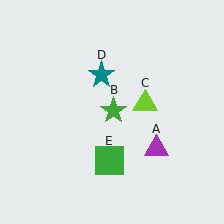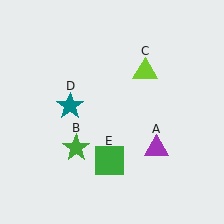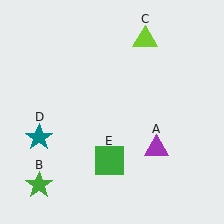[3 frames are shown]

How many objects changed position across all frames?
3 objects changed position: green star (object B), lime triangle (object C), teal star (object D).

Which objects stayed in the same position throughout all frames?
Purple triangle (object A) and green square (object E) remained stationary.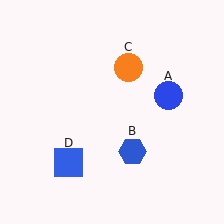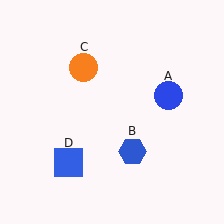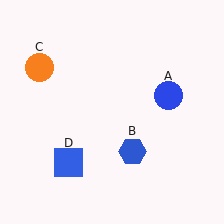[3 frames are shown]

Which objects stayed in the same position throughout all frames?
Blue circle (object A) and blue hexagon (object B) and blue square (object D) remained stationary.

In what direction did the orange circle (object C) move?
The orange circle (object C) moved left.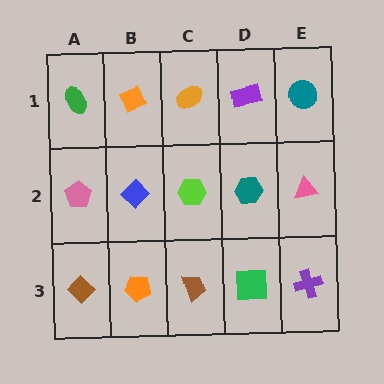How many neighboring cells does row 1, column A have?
2.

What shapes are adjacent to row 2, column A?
A green ellipse (row 1, column A), a brown diamond (row 3, column A), a blue diamond (row 2, column B).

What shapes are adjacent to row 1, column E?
A pink triangle (row 2, column E), a purple rectangle (row 1, column D).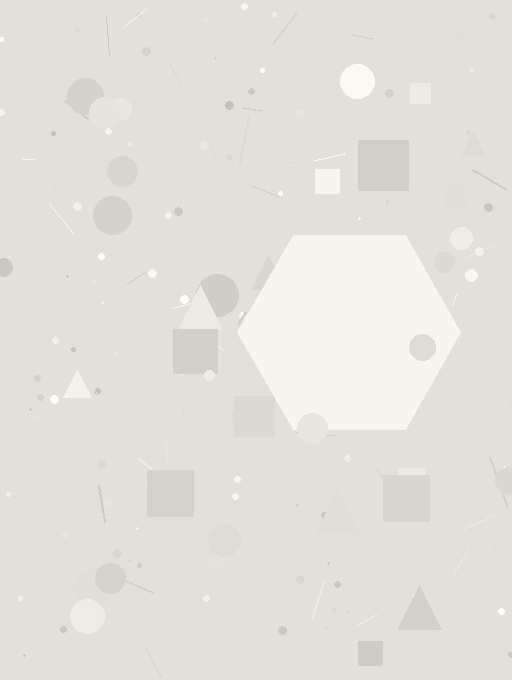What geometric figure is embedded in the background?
A hexagon is embedded in the background.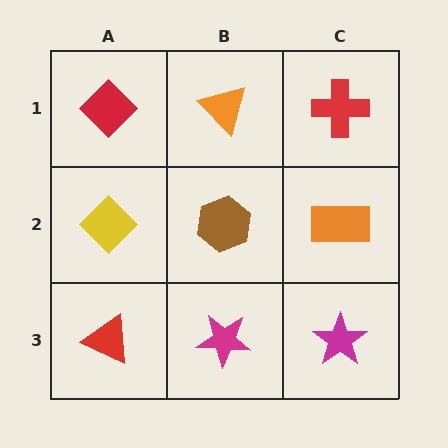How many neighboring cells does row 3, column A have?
2.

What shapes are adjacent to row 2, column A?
A red diamond (row 1, column A), a red triangle (row 3, column A), a brown hexagon (row 2, column B).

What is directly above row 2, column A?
A red diamond.